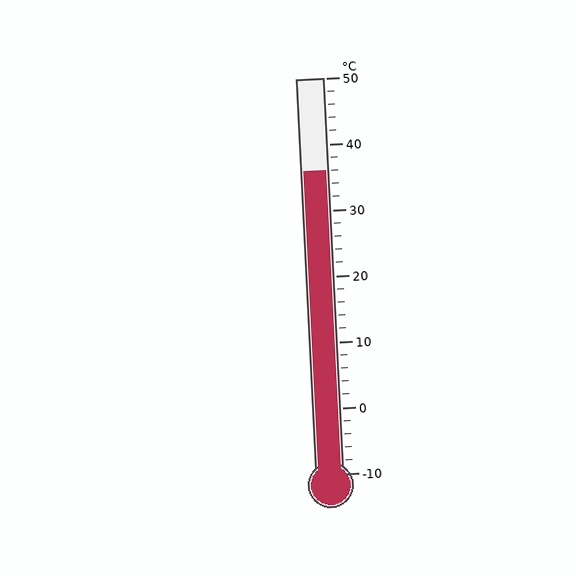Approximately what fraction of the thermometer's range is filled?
The thermometer is filled to approximately 75% of its range.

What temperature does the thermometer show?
The thermometer shows approximately 36°C.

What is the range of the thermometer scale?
The thermometer scale ranges from -10°C to 50°C.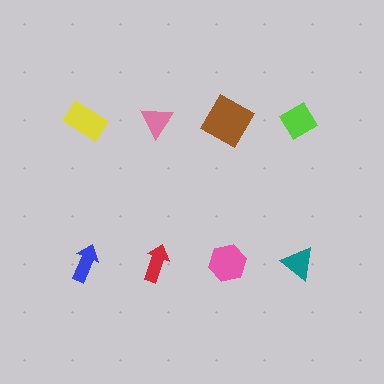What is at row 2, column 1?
A blue arrow.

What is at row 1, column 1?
A yellow rectangle.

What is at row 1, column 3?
A brown diamond.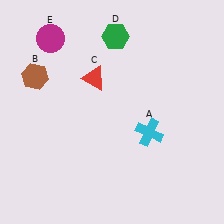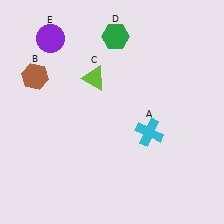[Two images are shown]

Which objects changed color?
C changed from red to lime. E changed from magenta to purple.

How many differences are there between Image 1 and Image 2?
There are 2 differences between the two images.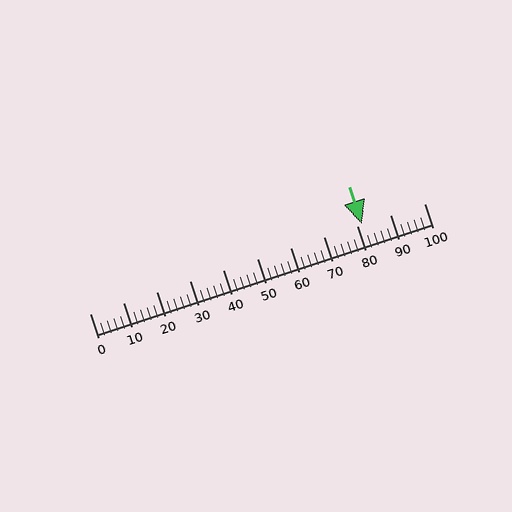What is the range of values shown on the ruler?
The ruler shows values from 0 to 100.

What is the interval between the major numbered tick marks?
The major tick marks are spaced 10 units apart.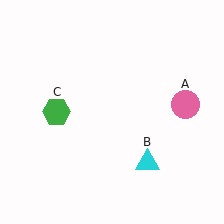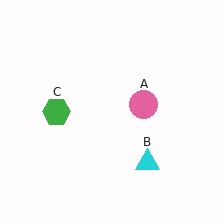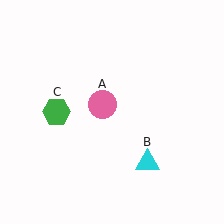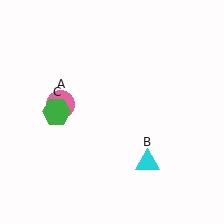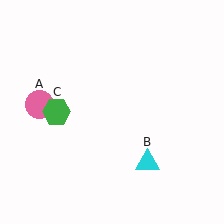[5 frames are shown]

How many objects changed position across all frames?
1 object changed position: pink circle (object A).